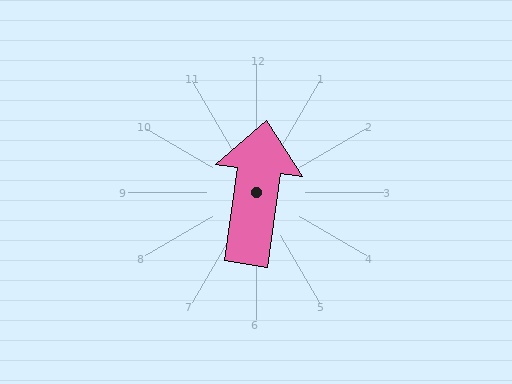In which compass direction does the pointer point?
North.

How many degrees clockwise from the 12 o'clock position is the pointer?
Approximately 8 degrees.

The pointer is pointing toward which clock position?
Roughly 12 o'clock.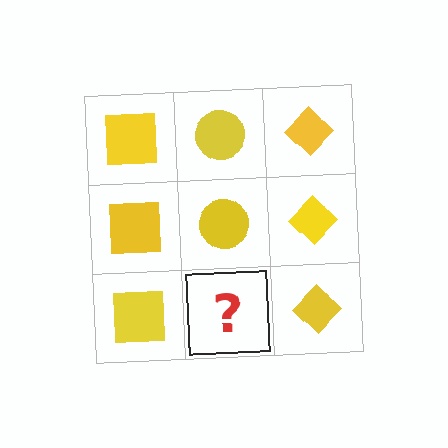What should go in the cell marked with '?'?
The missing cell should contain a yellow circle.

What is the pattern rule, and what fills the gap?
The rule is that each column has a consistent shape. The gap should be filled with a yellow circle.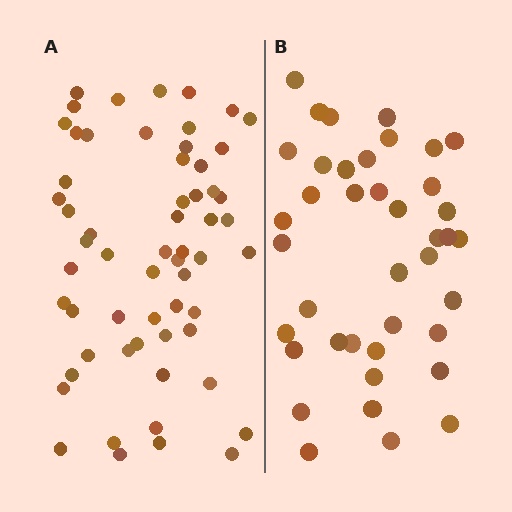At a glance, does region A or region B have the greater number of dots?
Region A (the left region) has more dots.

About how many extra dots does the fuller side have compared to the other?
Region A has approximately 20 more dots than region B.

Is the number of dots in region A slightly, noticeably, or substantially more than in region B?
Region A has substantially more. The ratio is roughly 1.5 to 1.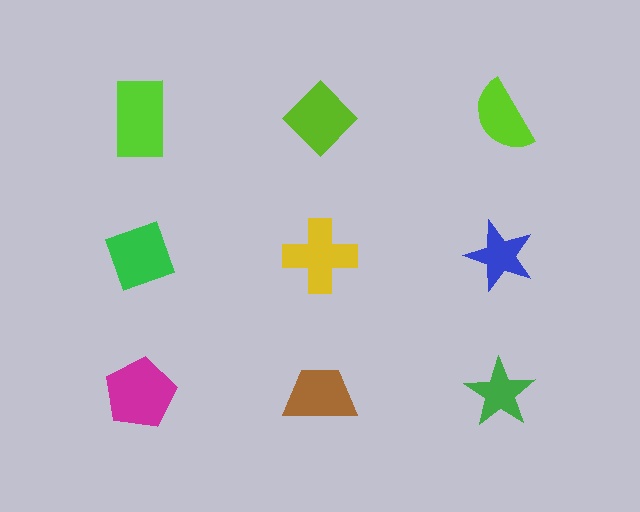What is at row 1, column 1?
A lime rectangle.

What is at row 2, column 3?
A blue star.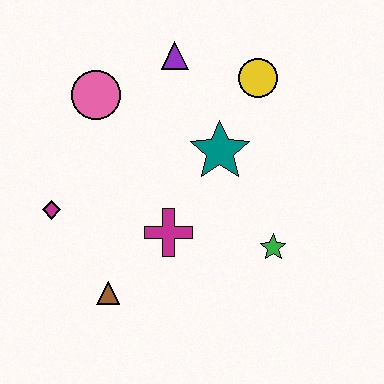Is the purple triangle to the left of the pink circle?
No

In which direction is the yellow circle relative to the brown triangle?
The yellow circle is above the brown triangle.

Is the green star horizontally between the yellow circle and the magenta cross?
No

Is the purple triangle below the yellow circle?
No